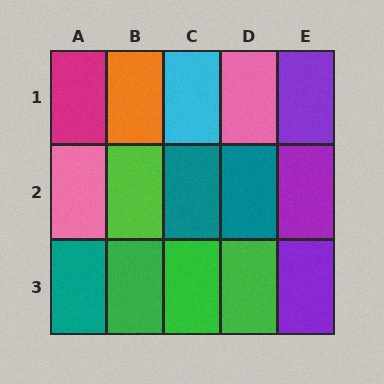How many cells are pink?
2 cells are pink.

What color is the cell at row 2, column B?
Lime.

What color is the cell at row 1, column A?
Magenta.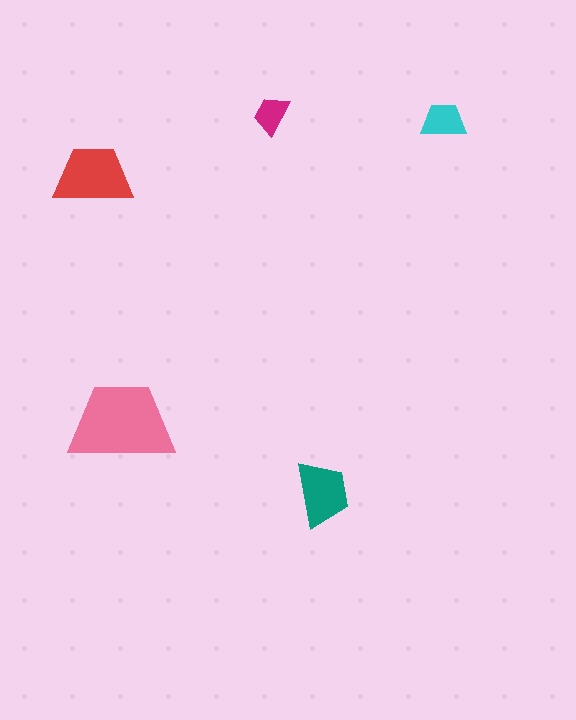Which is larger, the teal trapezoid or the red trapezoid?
The red one.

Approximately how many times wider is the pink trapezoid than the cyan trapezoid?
About 2.5 times wider.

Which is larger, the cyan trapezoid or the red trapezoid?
The red one.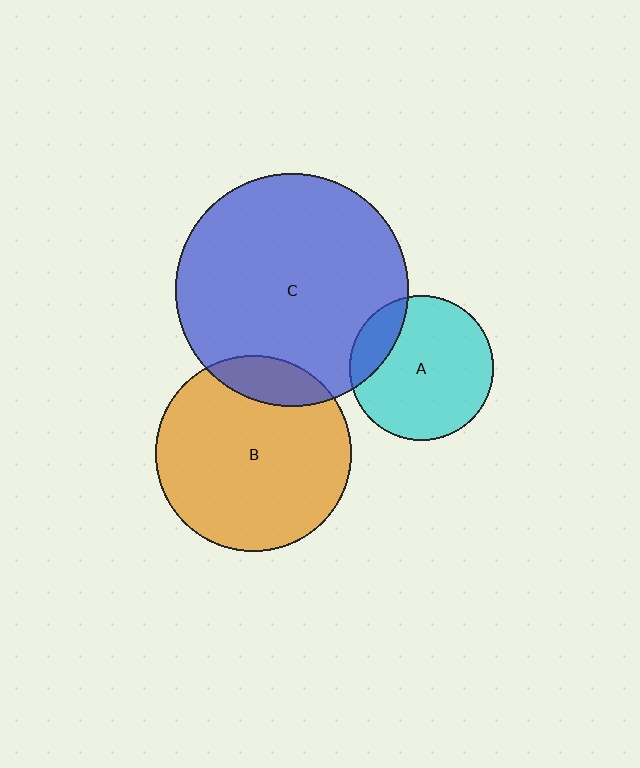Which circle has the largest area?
Circle C (blue).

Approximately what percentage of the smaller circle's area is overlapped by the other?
Approximately 15%.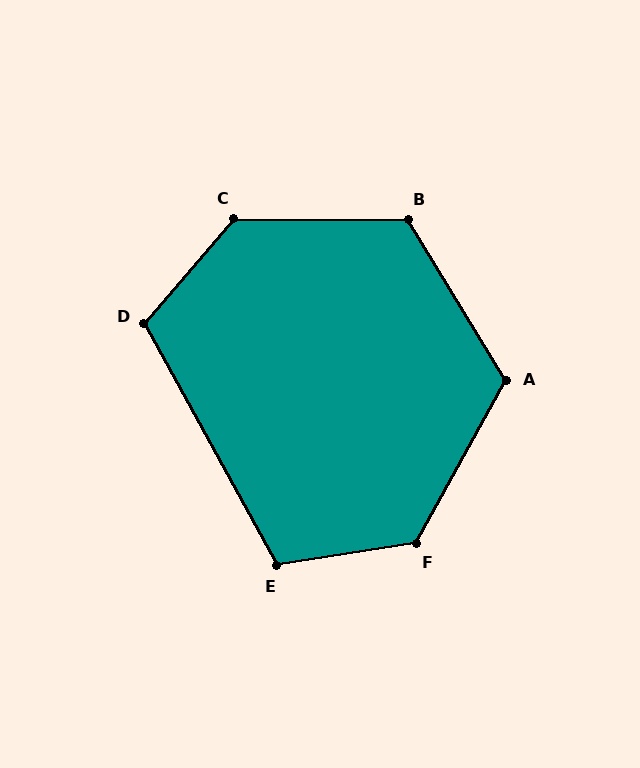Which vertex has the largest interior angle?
C, at approximately 130 degrees.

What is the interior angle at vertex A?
Approximately 120 degrees (obtuse).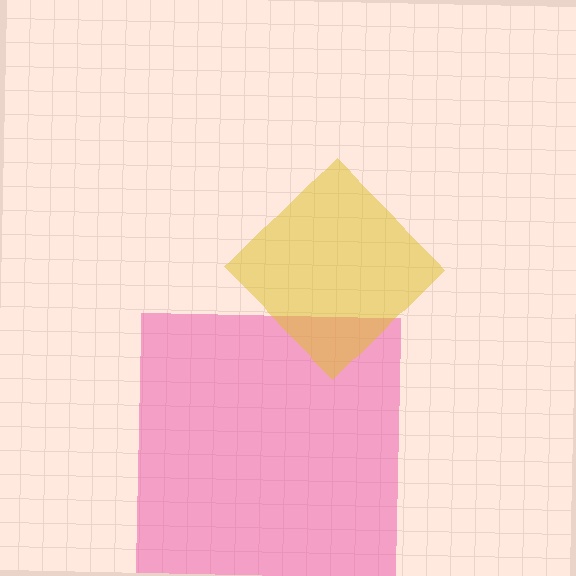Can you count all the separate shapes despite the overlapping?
Yes, there are 2 separate shapes.